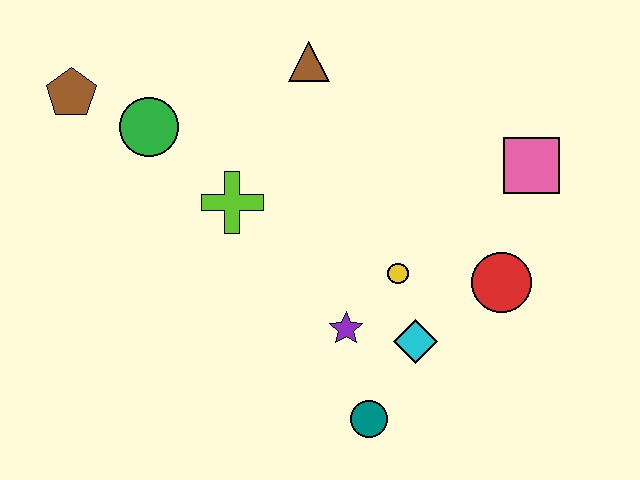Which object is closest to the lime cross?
The green circle is closest to the lime cross.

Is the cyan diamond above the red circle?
No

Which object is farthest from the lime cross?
The pink square is farthest from the lime cross.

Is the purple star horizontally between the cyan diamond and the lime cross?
Yes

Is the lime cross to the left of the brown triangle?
Yes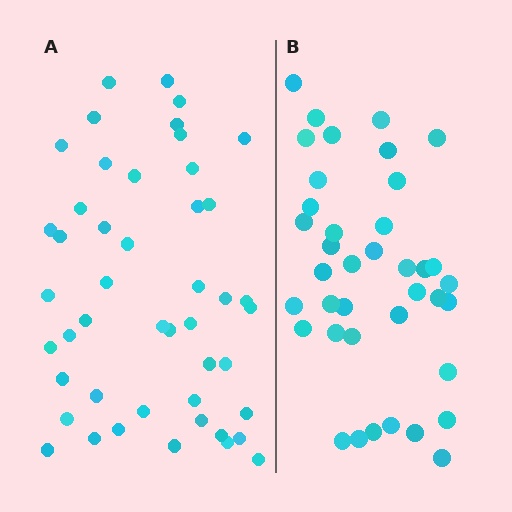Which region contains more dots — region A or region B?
Region A (the left region) has more dots.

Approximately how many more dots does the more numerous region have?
Region A has roughly 8 or so more dots than region B.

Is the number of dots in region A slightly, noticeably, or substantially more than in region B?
Region A has only slightly more — the two regions are fairly close. The ratio is roughly 1.2 to 1.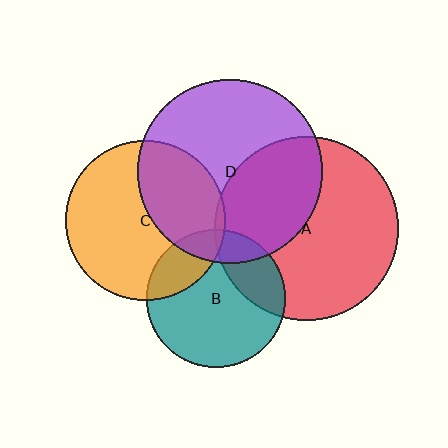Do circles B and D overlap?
Yes.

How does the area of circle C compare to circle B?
Approximately 1.3 times.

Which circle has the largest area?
Circle D (purple).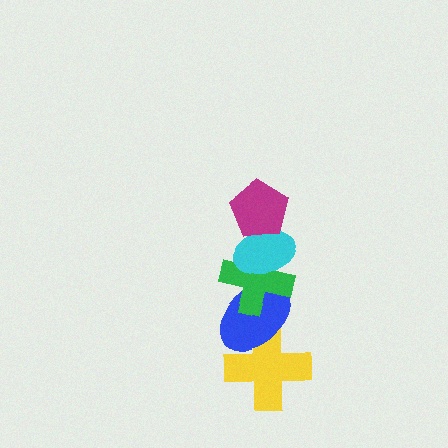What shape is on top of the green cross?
The cyan ellipse is on top of the green cross.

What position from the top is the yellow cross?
The yellow cross is 5th from the top.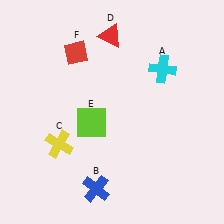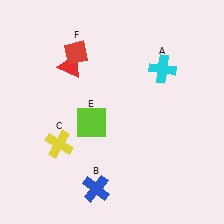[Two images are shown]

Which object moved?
The red triangle (D) moved left.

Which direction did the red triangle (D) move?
The red triangle (D) moved left.